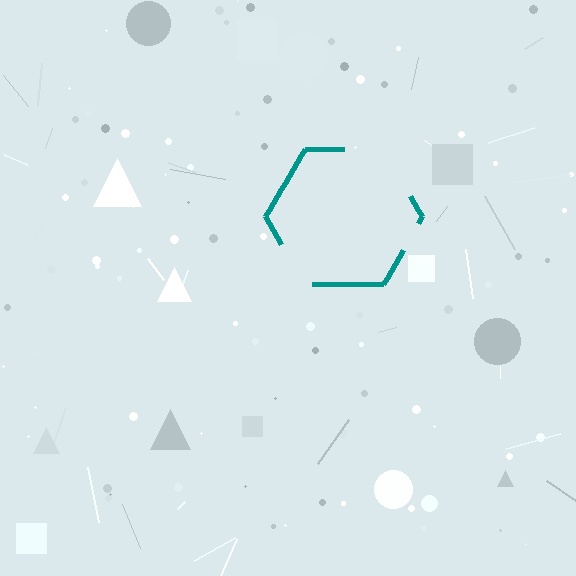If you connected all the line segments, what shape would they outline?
They would outline a hexagon.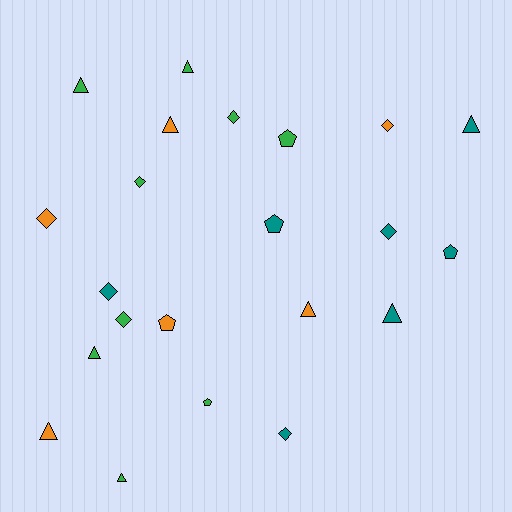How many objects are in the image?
There are 22 objects.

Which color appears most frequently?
Green, with 9 objects.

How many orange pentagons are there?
There is 1 orange pentagon.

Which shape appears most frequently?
Triangle, with 9 objects.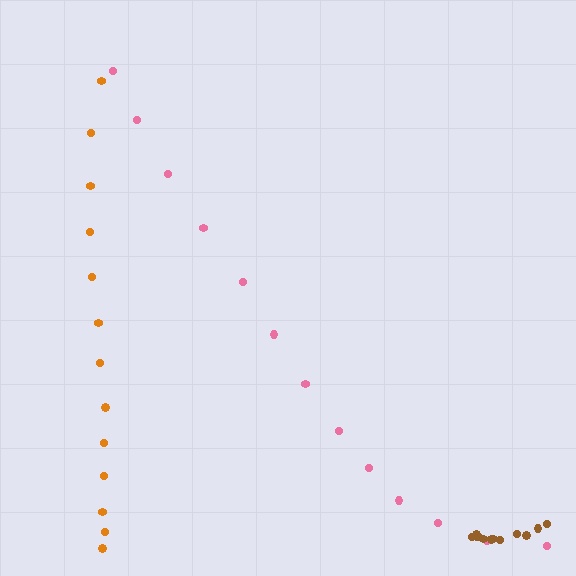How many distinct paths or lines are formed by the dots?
There are 3 distinct paths.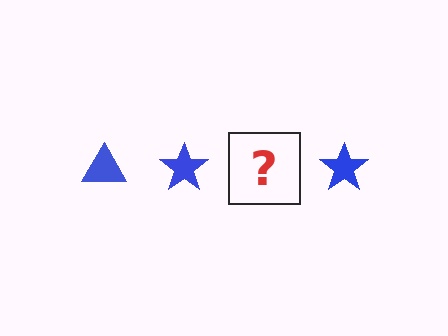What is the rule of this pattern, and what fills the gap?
The rule is that the pattern cycles through triangle, star shapes in blue. The gap should be filled with a blue triangle.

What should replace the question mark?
The question mark should be replaced with a blue triangle.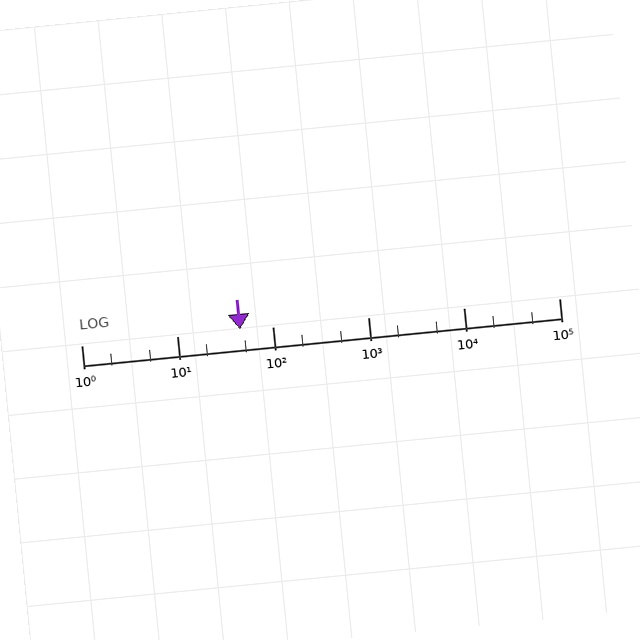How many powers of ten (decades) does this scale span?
The scale spans 5 decades, from 1 to 100000.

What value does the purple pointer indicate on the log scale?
The pointer indicates approximately 46.